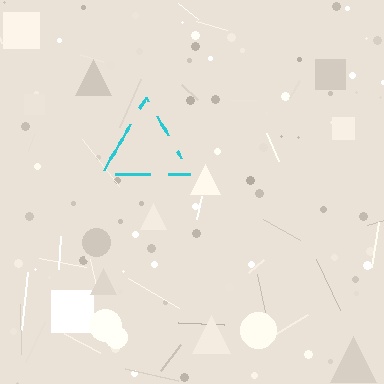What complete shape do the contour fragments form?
The contour fragments form a triangle.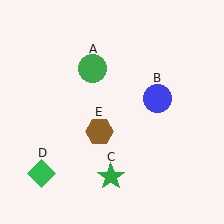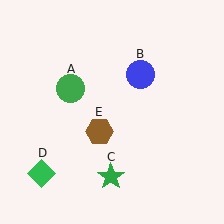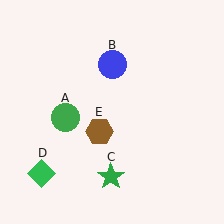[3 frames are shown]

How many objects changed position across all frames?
2 objects changed position: green circle (object A), blue circle (object B).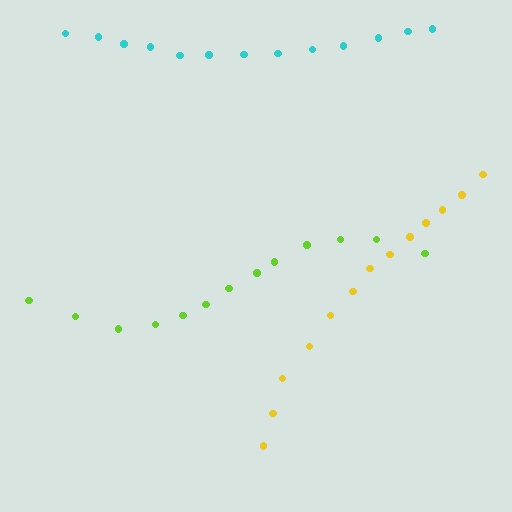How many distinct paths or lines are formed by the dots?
There are 3 distinct paths.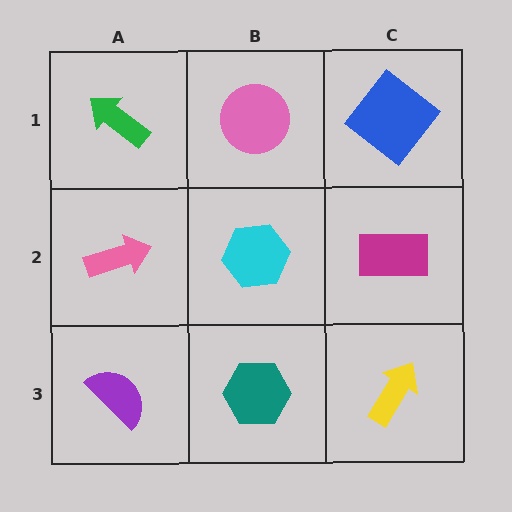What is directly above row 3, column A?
A pink arrow.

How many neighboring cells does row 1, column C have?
2.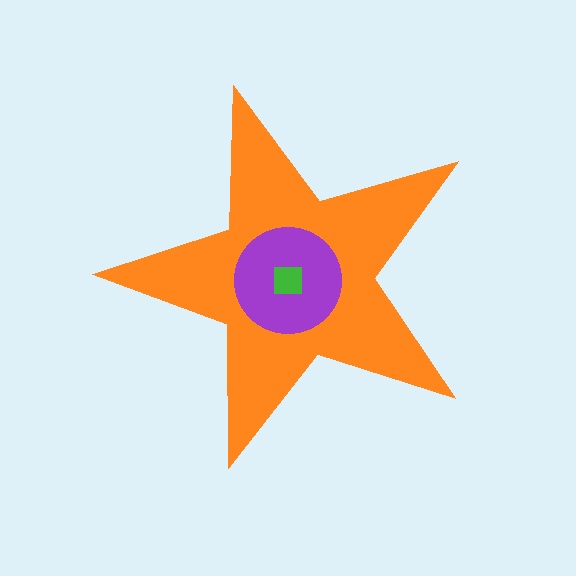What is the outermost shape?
The orange star.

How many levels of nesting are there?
3.